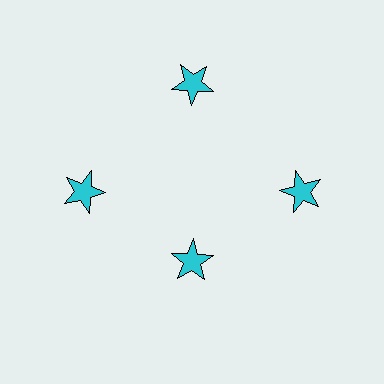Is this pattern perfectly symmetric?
No. The 4 cyan stars are arranged in a ring, but one element near the 6 o'clock position is pulled inward toward the center, breaking the 4-fold rotational symmetry.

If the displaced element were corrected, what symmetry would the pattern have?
It would have 4-fold rotational symmetry — the pattern would map onto itself every 90 degrees.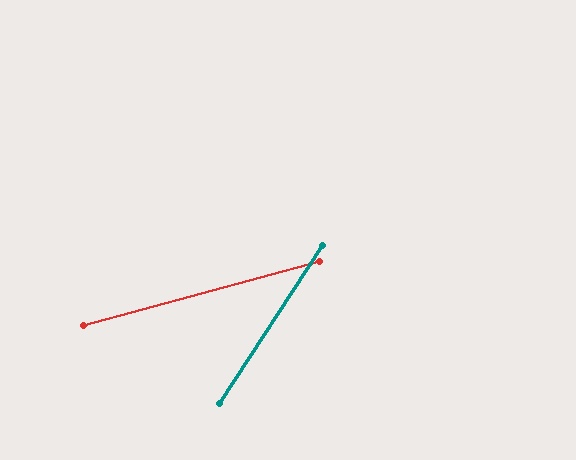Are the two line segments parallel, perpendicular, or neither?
Neither parallel nor perpendicular — they differ by about 42°.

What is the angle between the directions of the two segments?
Approximately 42 degrees.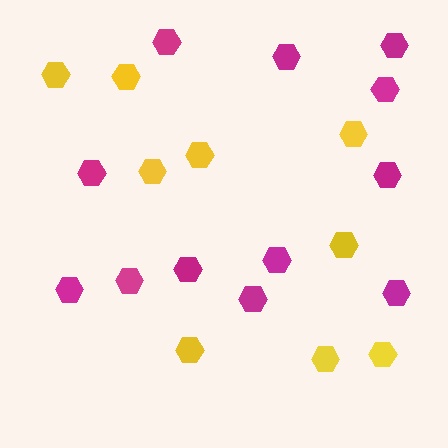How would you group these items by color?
There are 2 groups: one group of yellow hexagons (9) and one group of magenta hexagons (12).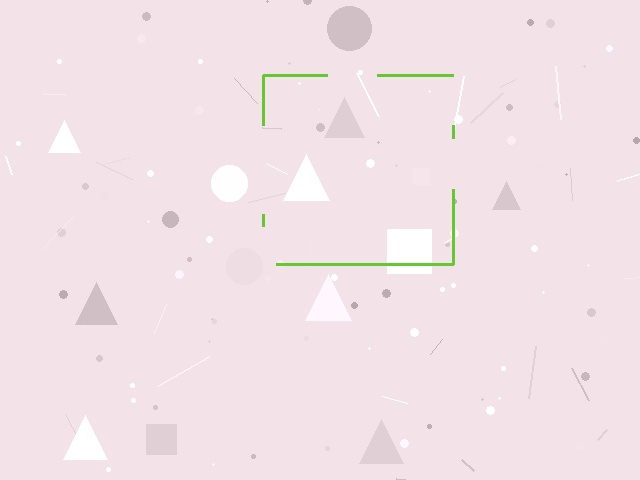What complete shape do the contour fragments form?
The contour fragments form a square.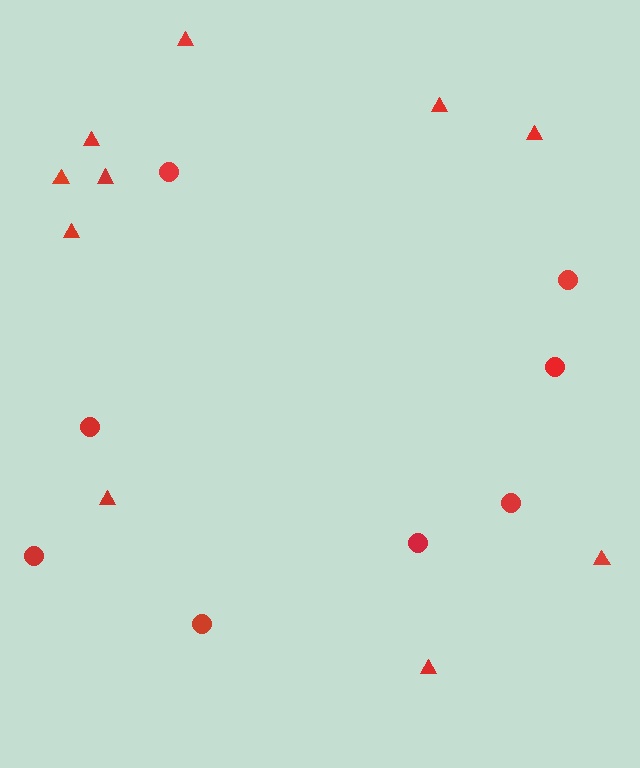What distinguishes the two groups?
There are 2 groups: one group of triangles (10) and one group of circles (8).